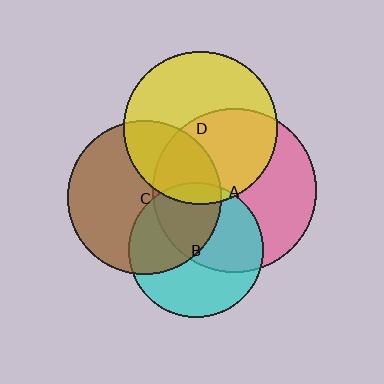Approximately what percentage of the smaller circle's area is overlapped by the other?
Approximately 35%.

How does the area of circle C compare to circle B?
Approximately 1.3 times.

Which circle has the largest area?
Circle A (pink).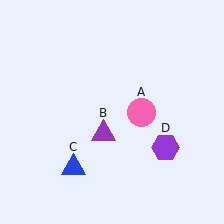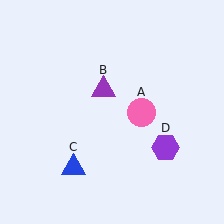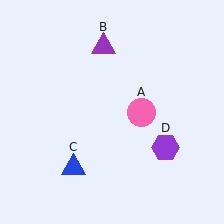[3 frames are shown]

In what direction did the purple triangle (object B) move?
The purple triangle (object B) moved up.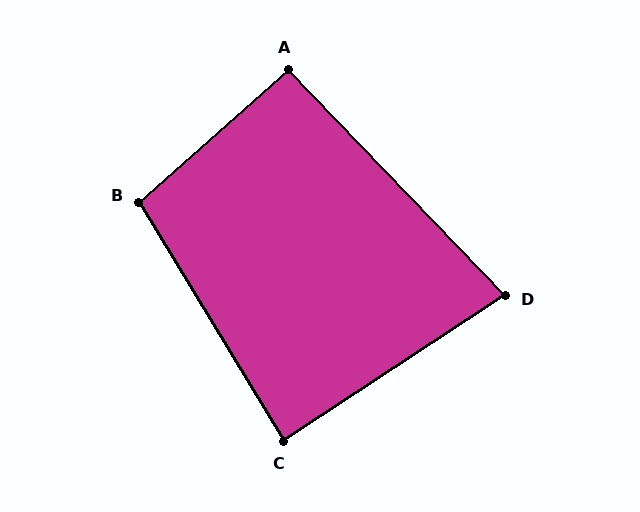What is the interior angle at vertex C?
Approximately 88 degrees (approximately right).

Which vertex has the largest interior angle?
B, at approximately 100 degrees.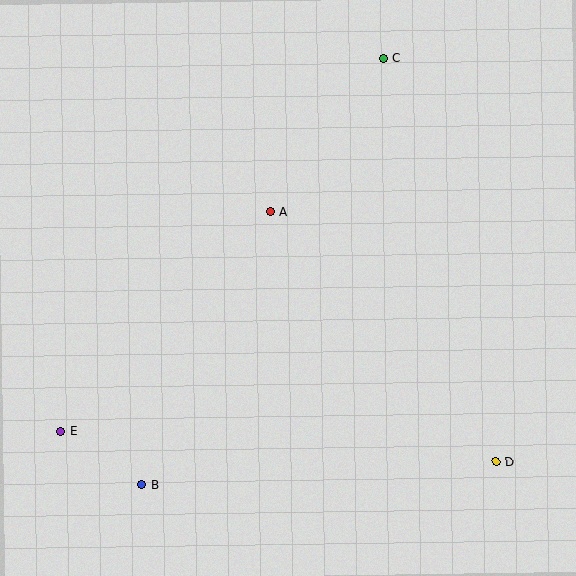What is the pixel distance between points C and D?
The distance between C and D is 419 pixels.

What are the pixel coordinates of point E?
Point E is at (61, 431).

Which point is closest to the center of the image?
Point A at (270, 212) is closest to the center.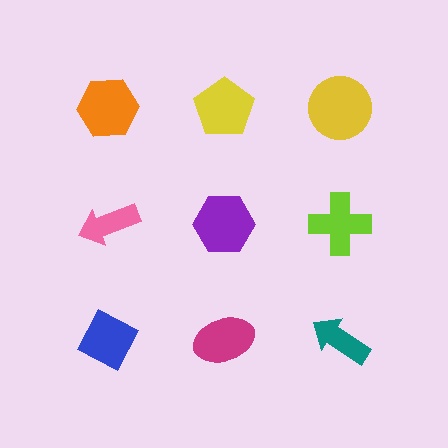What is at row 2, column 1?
A pink arrow.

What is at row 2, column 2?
A purple hexagon.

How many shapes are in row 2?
3 shapes.